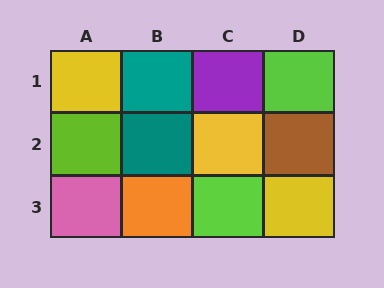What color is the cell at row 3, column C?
Lime.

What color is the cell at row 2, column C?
Yellow.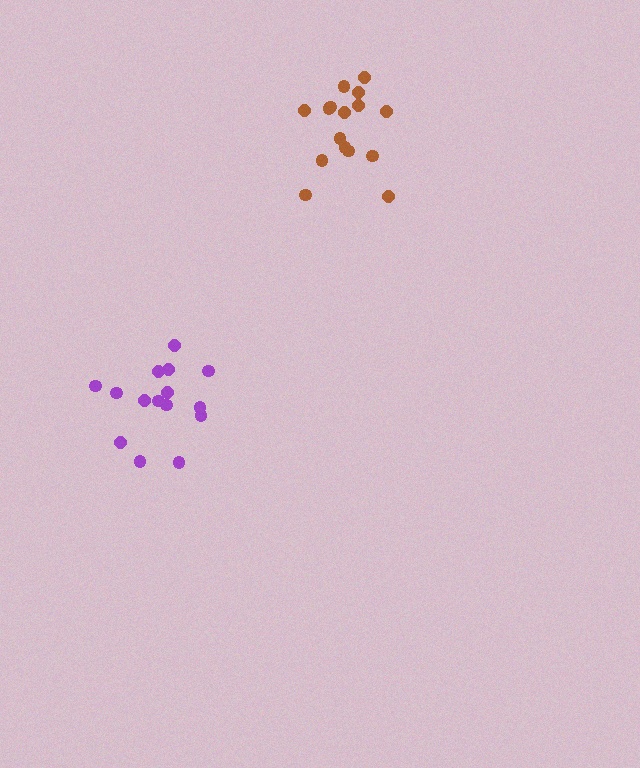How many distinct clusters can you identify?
There are 2 distinct clusters.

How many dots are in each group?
Group 1: 15 dots, Group 2: 16 dots (31 total).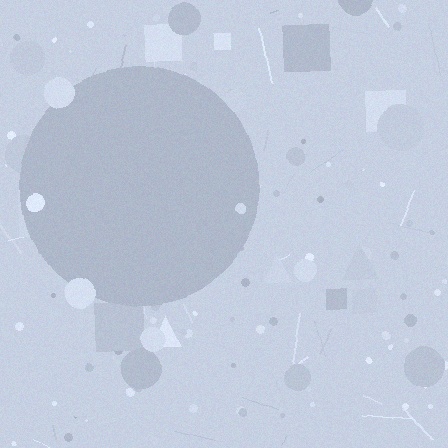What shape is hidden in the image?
A circle is hidden in the image.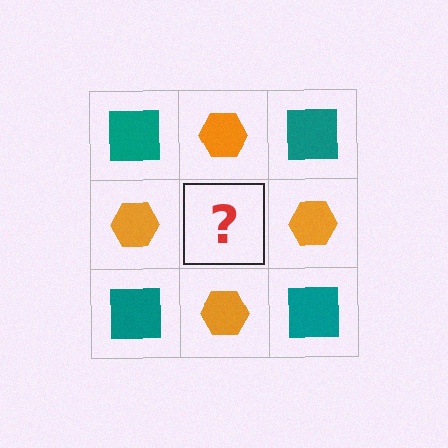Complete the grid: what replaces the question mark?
The question mark should be replaced with a teal square.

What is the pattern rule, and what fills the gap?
The rule is that it alternates teal square and orange hexagon in a checkerboard pattern. The gap should be filled with a teal square.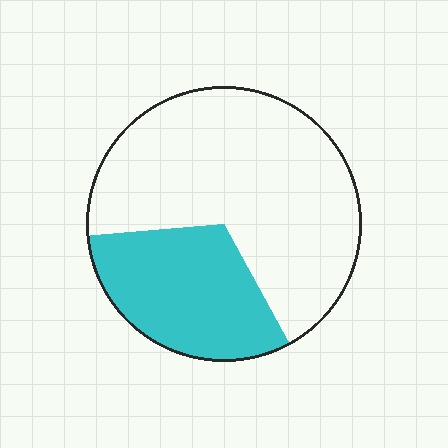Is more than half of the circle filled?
No.